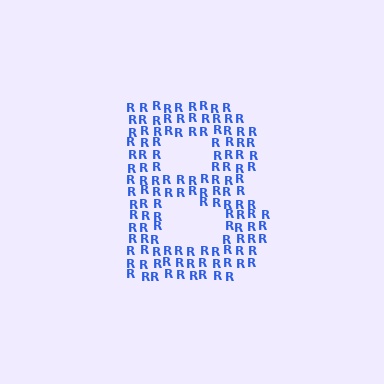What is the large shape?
The large shape is the letter B.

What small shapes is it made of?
It is made of small letter R's.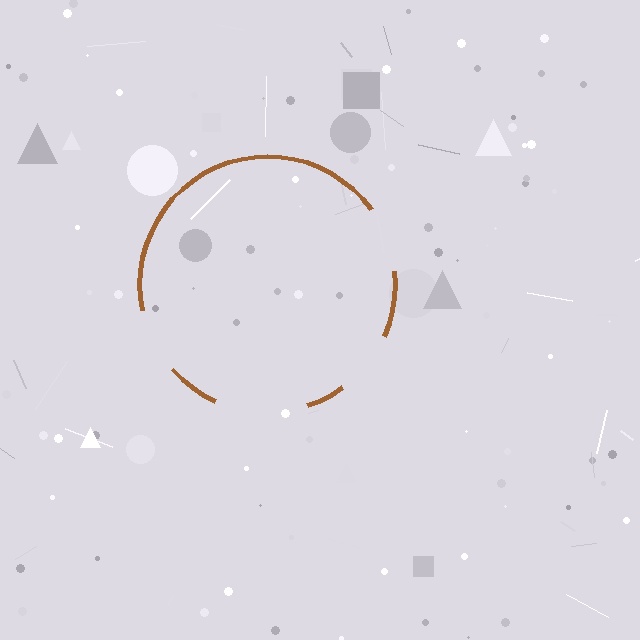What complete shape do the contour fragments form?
The contour fragments form a circle.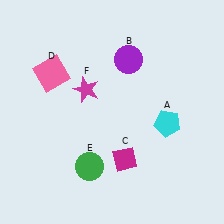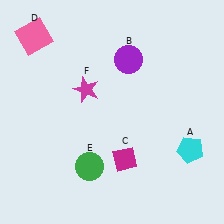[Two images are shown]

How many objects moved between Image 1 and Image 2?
2 objects moved between the two images.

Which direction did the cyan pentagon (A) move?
The cyan pentagon (A) moved down.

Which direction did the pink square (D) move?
The pink square (D) moved up.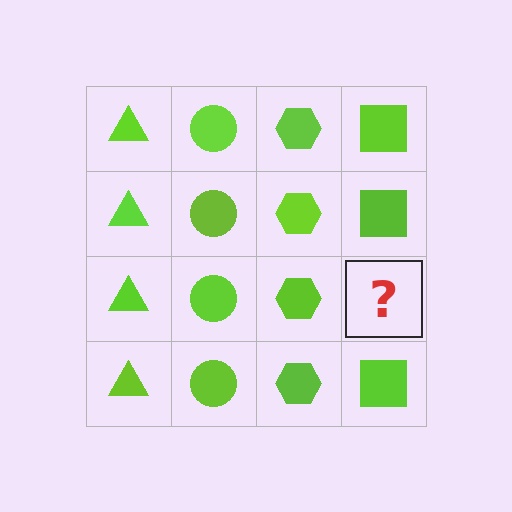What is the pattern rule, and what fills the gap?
The rule is that each column has a consistent shape. The gap should be filled with a lime square.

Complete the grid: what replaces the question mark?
The question mark should be replaced with a lime square.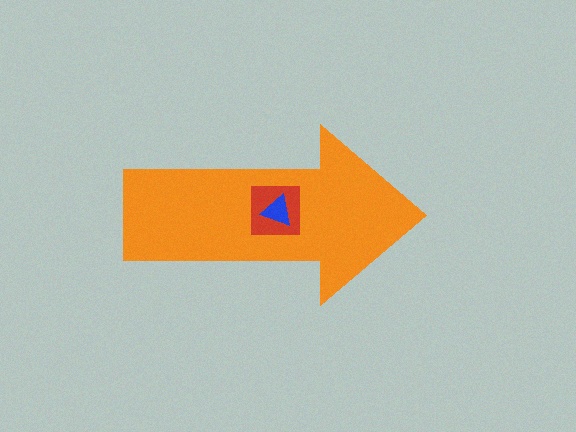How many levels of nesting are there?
3.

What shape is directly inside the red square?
The blue triangle.